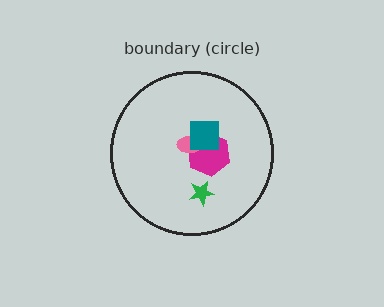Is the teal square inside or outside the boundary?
Inside.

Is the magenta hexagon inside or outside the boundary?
Inside.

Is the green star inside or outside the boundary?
Inside.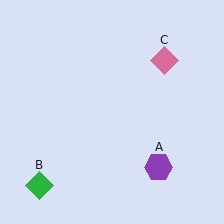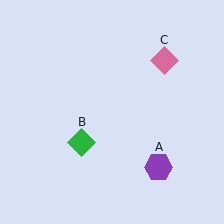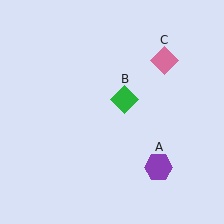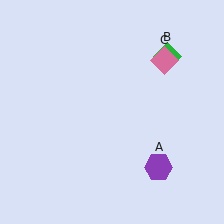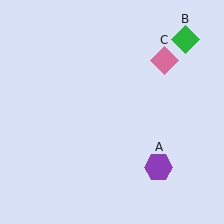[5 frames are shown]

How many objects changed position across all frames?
1 object changed position: green diamond (object B).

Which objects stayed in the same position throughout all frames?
Purple hexagon (object A) and pink diamond (object C) remained stationary.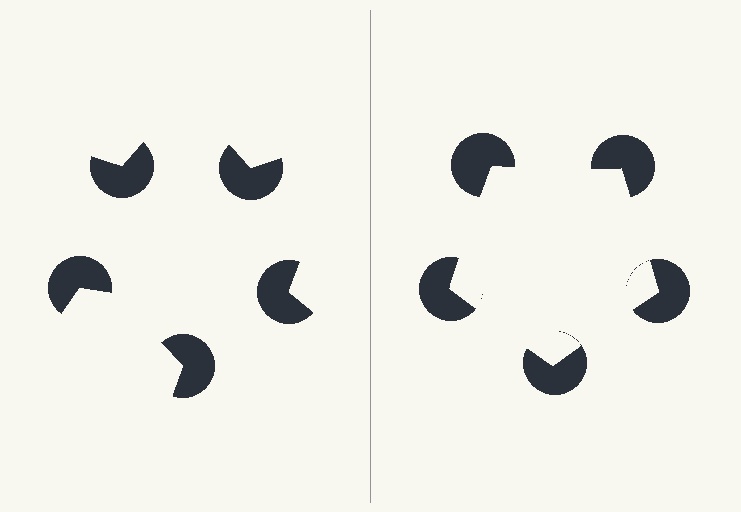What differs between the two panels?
The pac-man discs are positioned identically on both sides; only the wedge orientations differ. On the right they align to a pentagon; on the left they are misaligned.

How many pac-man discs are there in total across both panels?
10 — 5 on each side.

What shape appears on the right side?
An illusory pentagon.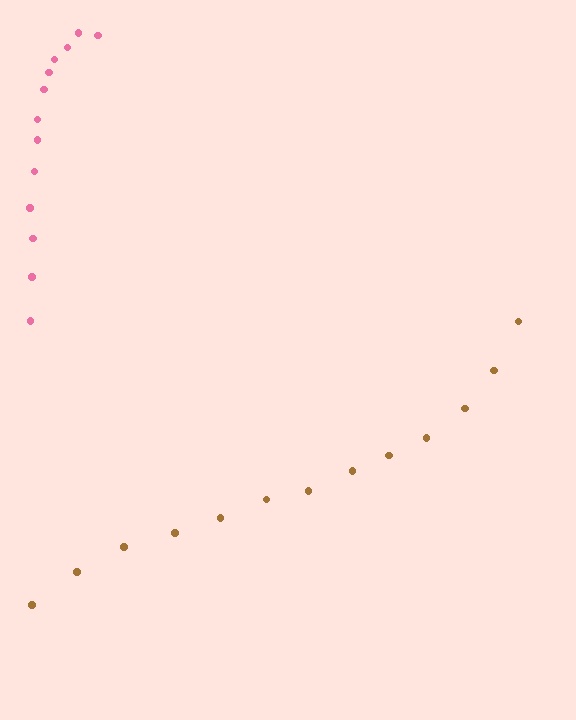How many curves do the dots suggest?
There are 2 distinct paths.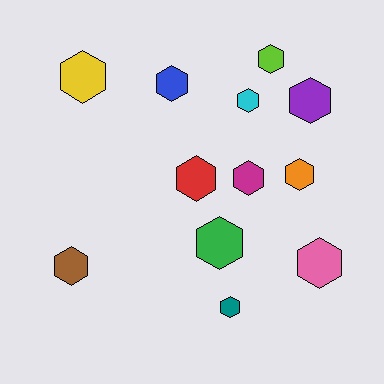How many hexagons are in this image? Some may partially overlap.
There are 12 hexagons.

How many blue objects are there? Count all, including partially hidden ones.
There is 1 blue object.